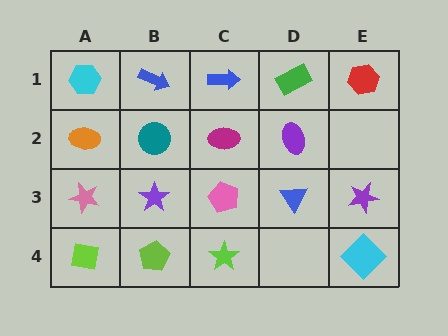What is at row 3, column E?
A purple star.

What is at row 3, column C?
A pink pentagon.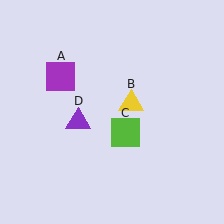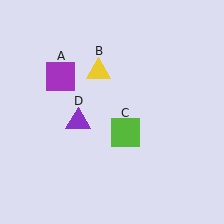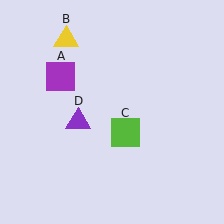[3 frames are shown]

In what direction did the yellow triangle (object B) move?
The yellow triangle (object B) moved up and to the left.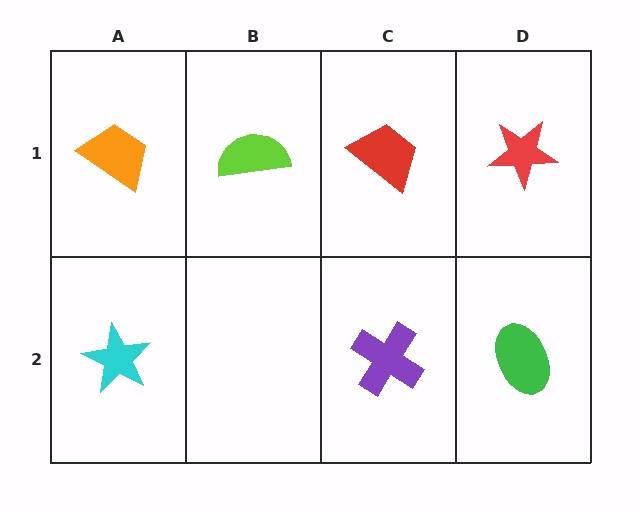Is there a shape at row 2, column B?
No, that cell is empty.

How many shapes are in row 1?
4 shapes.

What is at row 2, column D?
A green ellipse.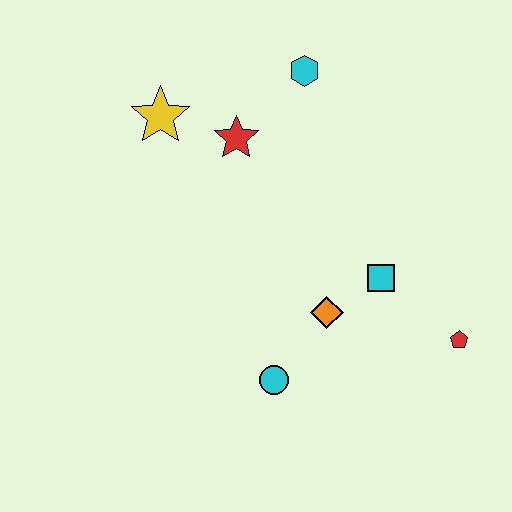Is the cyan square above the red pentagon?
Yes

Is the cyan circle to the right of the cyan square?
No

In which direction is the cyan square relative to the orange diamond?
The cyan square is to the right of the orange diamond.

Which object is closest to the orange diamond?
The cyan square is closest to the orange diamond.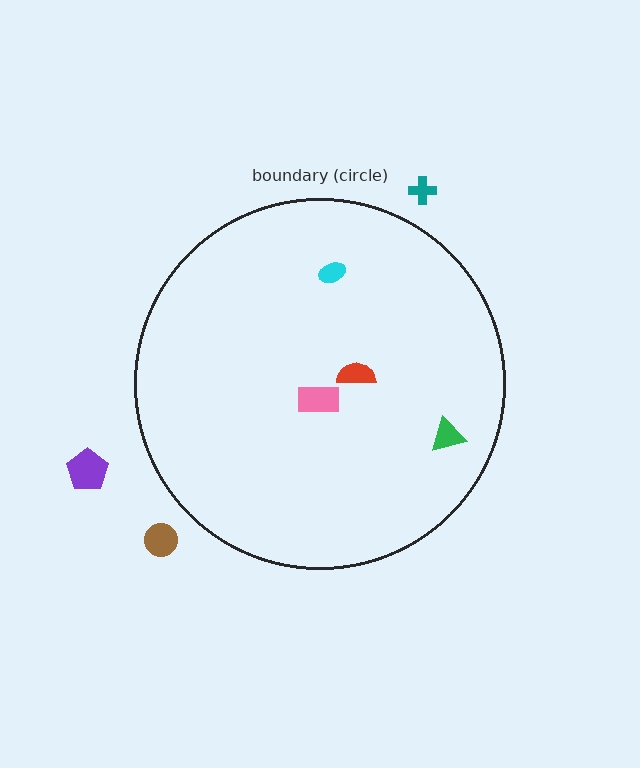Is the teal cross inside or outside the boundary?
Outside.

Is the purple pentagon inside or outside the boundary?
Outside.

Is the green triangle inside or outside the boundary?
Inside.